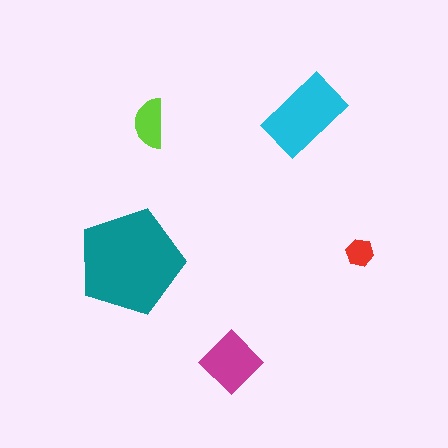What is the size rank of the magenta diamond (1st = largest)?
3rd.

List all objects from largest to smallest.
The teal pentagon, the cyan rectangle, the magenta diamond, the lime semicircle, the red hexagon.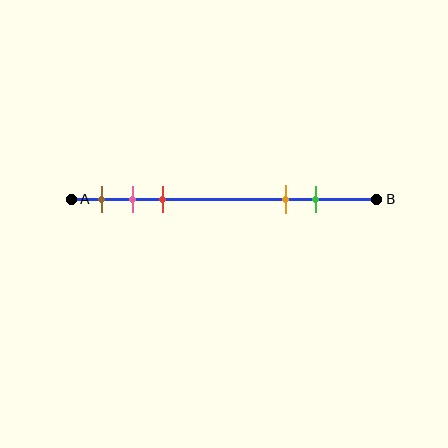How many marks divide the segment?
There are 5 marks dividing the segment.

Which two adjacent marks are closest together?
The pink and red marks are the closest adjacent pair.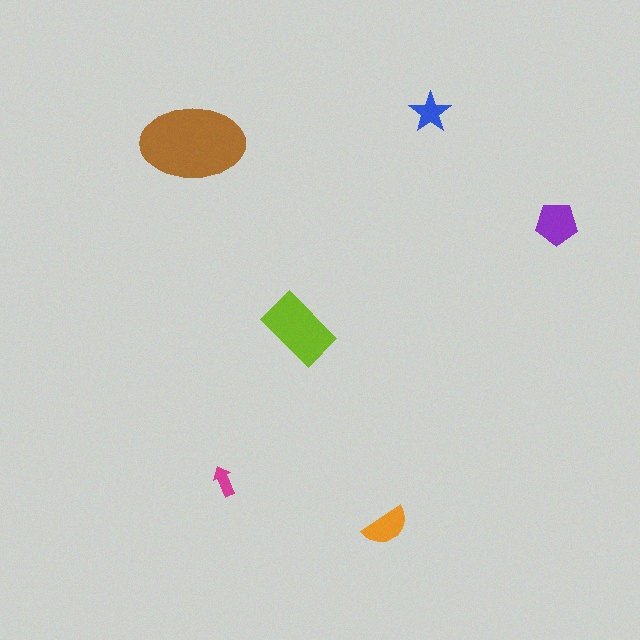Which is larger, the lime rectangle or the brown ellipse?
The brown ellipse.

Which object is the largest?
The brown ellipse.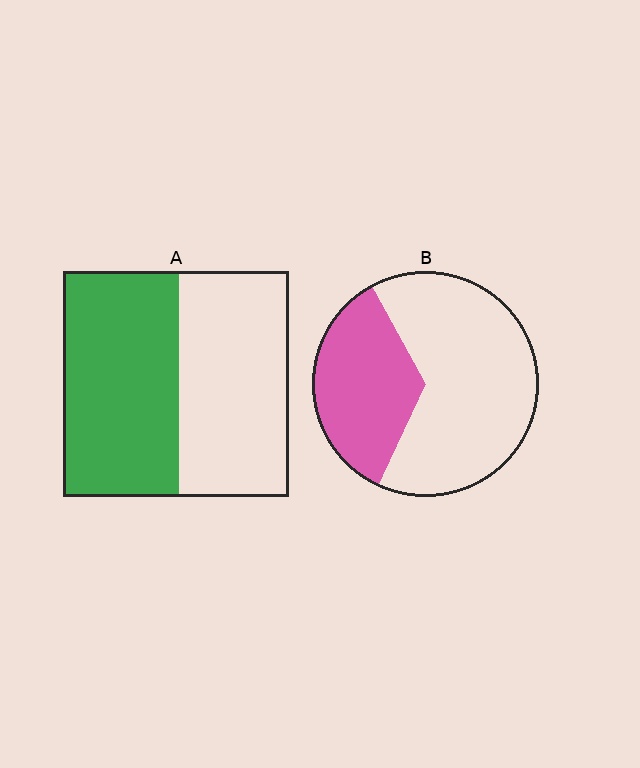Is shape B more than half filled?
No.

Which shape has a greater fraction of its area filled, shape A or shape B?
Shape A.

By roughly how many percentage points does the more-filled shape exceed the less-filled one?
By roughly 15 percentage points (A over B).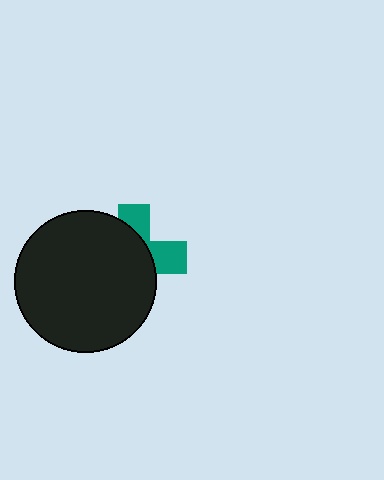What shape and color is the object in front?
The object in front is a black circle.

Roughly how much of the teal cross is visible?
A small part of it is visible (roughly 34%).